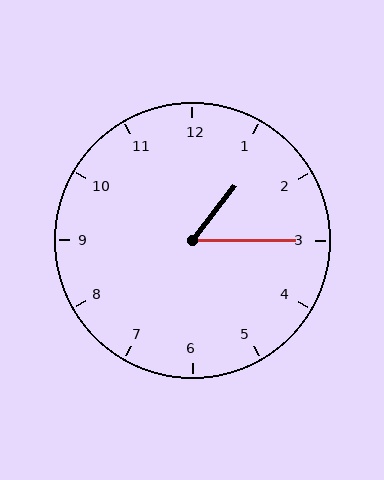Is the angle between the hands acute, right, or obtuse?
It is acute.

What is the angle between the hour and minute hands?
Approximately 52 degrees.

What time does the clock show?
1:15.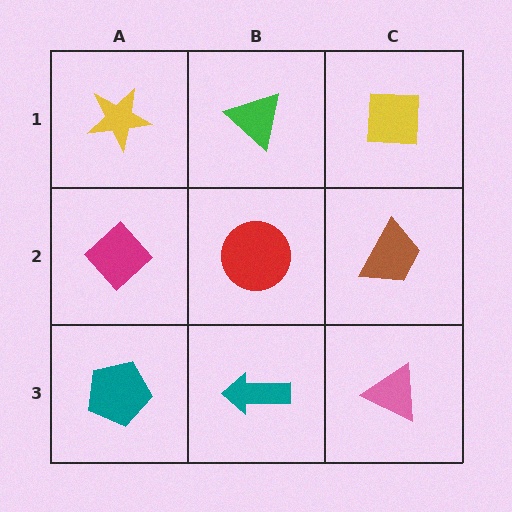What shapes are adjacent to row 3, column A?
A magenta diamond (row 2, column A), a teal arrow (row 3, column B).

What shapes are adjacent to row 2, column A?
A yellow star (row 1, column A), a teal pentagon (row 3, column A), a red circle (row 2, column B).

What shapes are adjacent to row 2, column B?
A green triangle (row 1, column B), a teal arrow (row 3, column B), a magenta diamond (row 2, column A), a brown trapezoid (row 2, column C).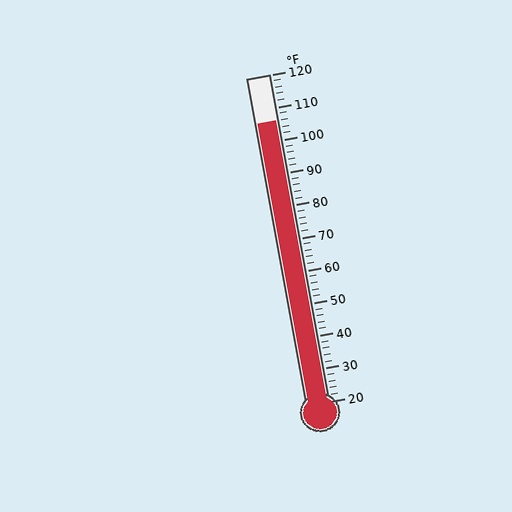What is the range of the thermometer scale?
The thermometer scale ranges from 20°F to 120°F.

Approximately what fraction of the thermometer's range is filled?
The thermometer is filled to approximately 85% of its range.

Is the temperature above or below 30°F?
The temperature is above 30°F.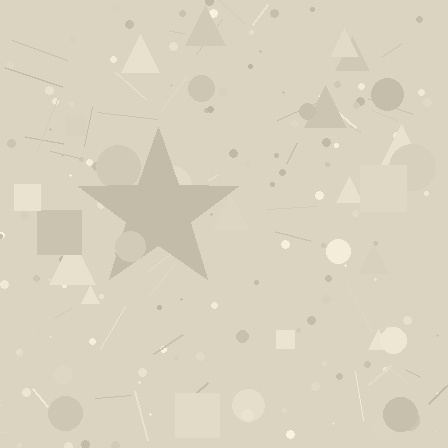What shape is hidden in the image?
A star is hidden in the image.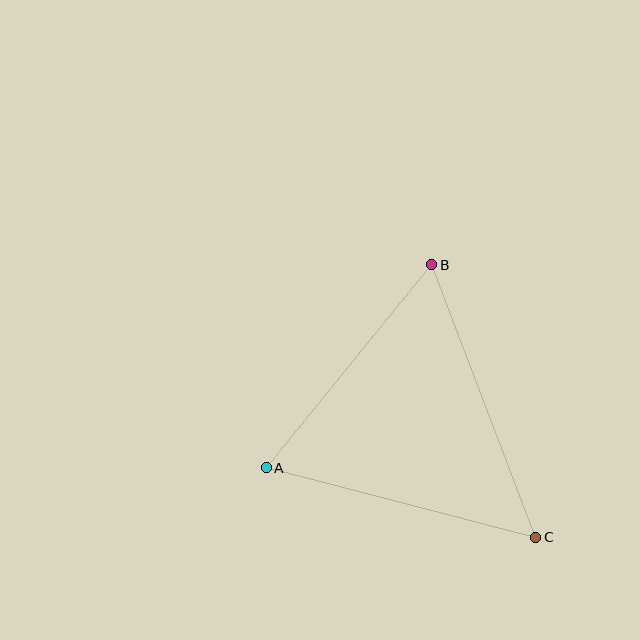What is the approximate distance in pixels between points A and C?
The distance between A and C is approximately 278 pixels.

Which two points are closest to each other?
Points A and B are closest to each other.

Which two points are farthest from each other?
Points B and C are farthest from each other.